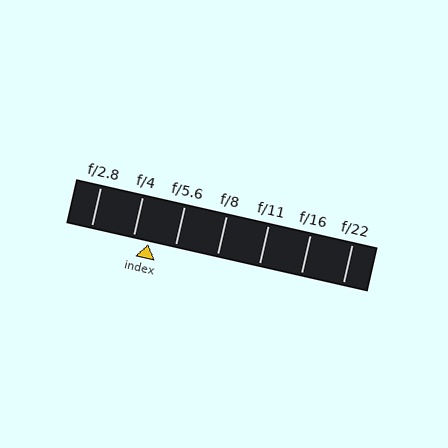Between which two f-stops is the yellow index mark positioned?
The index mark is between f/4 and f/5.6.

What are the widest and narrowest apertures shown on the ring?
The widest aperture shown is f/2.8 and the narrowest is f/22.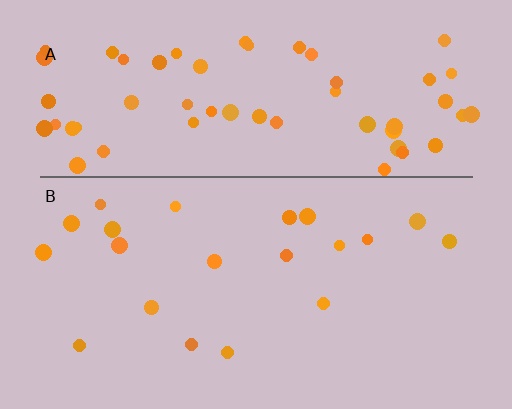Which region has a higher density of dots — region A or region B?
A (the top).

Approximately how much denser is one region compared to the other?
Approximately 3.0× — region A over region B.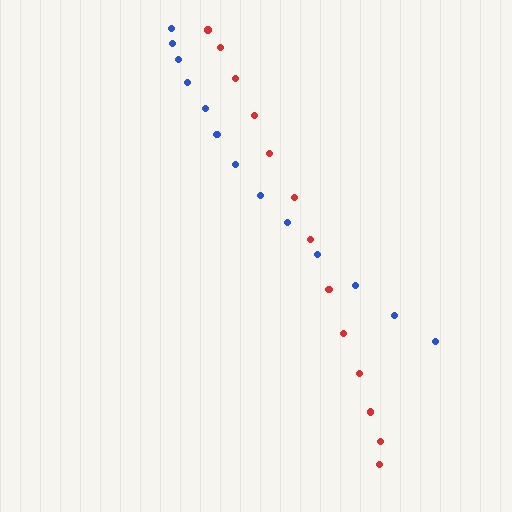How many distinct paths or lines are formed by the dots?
There are 2 distinct paths.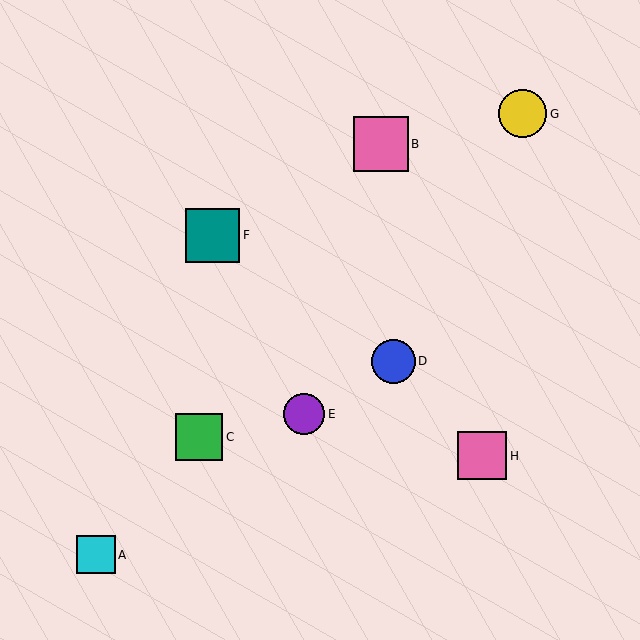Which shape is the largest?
The pink square (labeled B) is the largest.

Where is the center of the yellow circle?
The center of the yellow circle is at (523, 114).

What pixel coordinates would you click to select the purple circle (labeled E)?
Click at (304, 414) to select the purple circle E.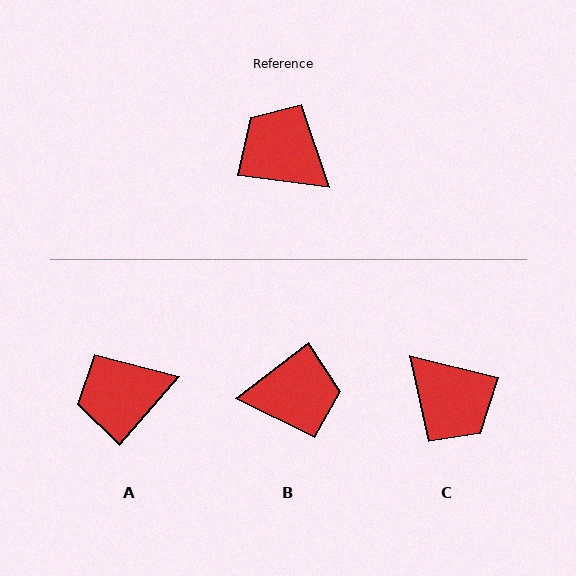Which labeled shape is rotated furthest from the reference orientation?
C, about 174 degrees away.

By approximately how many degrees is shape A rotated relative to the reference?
Approximately 57 degrees counter-clockwise.